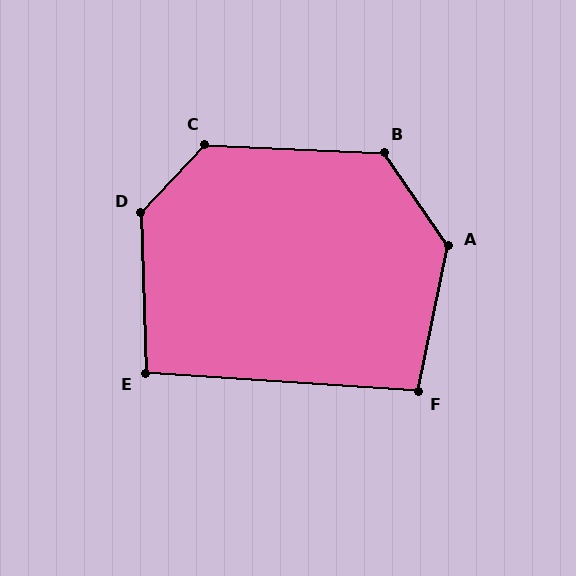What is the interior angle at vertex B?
Approximately 127 degrees (obtuse).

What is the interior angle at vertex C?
Approximately 131 degrees (obtuse).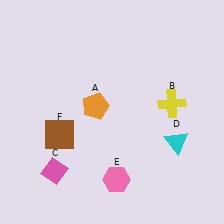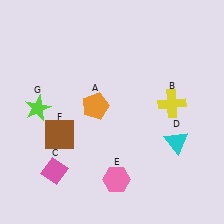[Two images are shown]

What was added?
A lime star (G) was added in Image 2.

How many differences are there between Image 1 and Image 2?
There is 1 difference between the two images.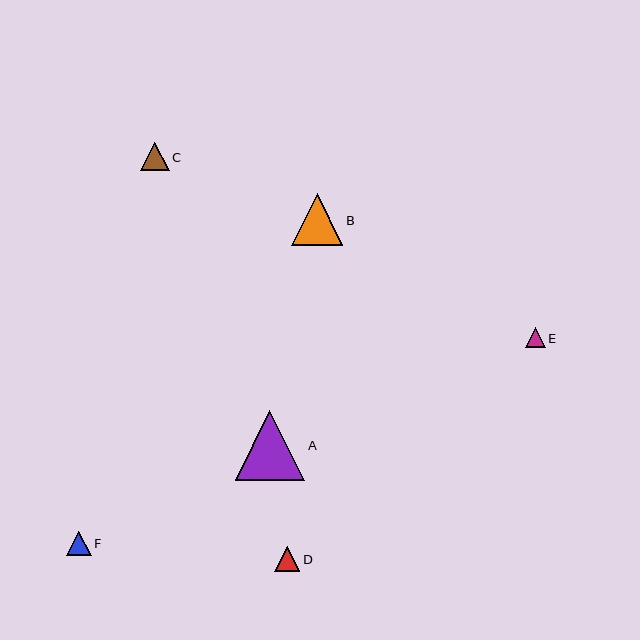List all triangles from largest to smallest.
From largest to smallest: A, B, C, D, F, E.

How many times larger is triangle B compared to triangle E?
Triangle B is approximately 2.6 times the size of triangle E.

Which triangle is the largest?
Triangle A is the largest with a size of approximately 70 pixels.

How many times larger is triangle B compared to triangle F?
Triangle B is approximately 2.1 times the size of triangle F.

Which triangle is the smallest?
Triangle E is the smallest with a size of approximately 20 pixels.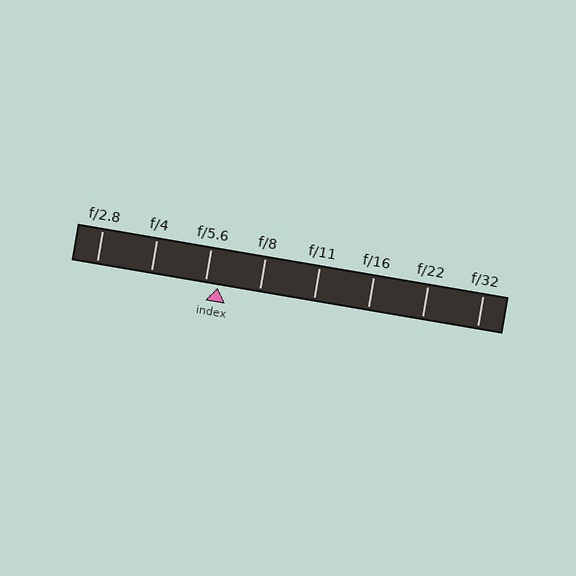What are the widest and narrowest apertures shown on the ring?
The widest aperture shown is f/2.8 and the narrowest is f/32.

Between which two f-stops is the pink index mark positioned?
The index mark is between f/5.6 and f/8.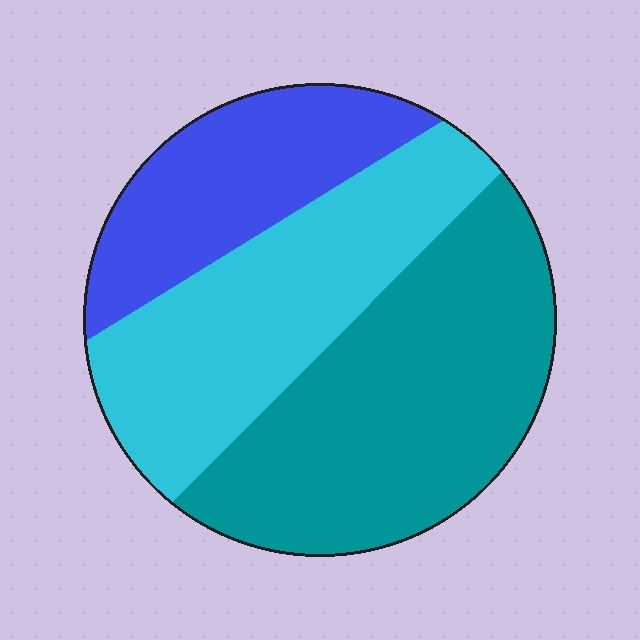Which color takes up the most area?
Teal, at roughly 45%.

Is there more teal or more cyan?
Teal.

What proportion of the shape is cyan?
Cyan takes up about one third (1/3) of the shape.